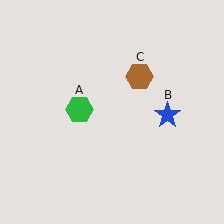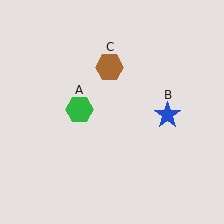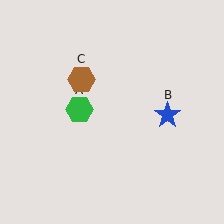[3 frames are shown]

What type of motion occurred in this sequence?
The brown hexagon (object C) rotated counterclockwise around the center of the scene.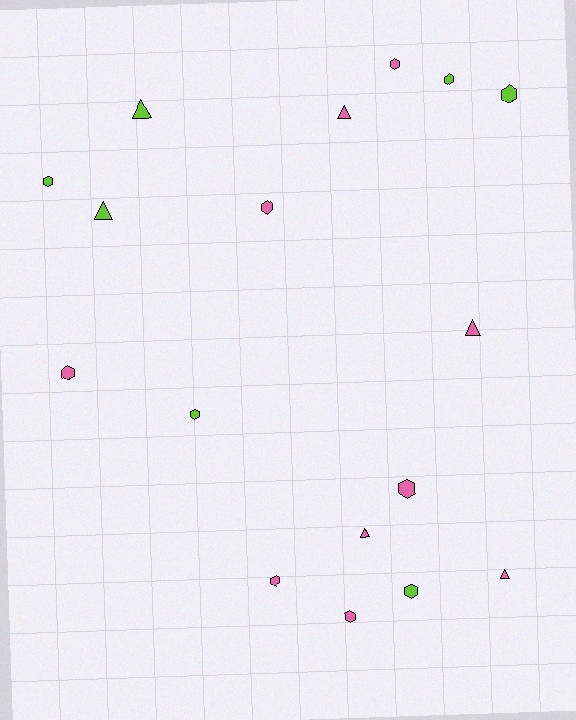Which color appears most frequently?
Pink, with 10 objects.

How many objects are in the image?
There are 17 objects.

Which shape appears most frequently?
Hexagon, with 11 objects.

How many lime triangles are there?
There are 2 lime triangles.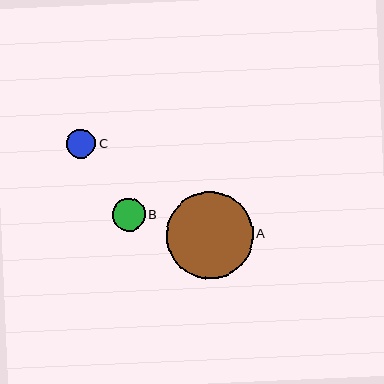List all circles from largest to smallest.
From largest to smallest: A, B, C.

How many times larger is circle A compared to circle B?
Circle A is approximately 2.7 times the size of circle B.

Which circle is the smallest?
Circle C is the smallest with a size of approximately 29 pixels.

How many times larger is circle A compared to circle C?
Circle A is approximately 3.0 times the size of circle C.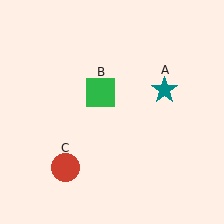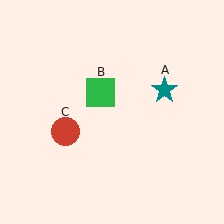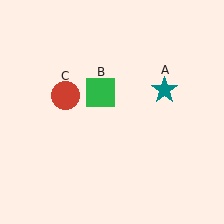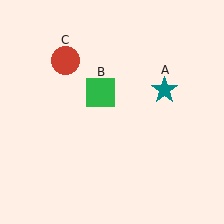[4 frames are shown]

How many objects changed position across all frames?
1 object changed position: red circle (object C).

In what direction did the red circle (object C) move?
The red circle (object C) moved up.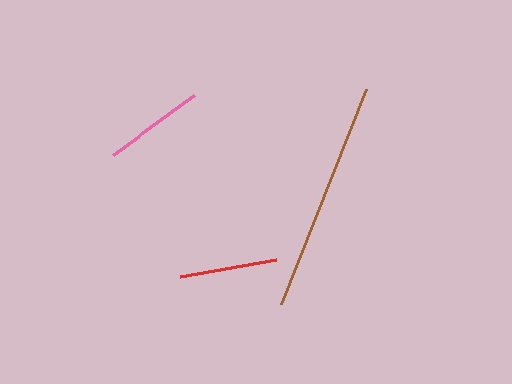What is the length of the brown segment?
The brown segment is approximately 231 pixels long.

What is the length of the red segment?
The red segment is approximately 97 pixels long.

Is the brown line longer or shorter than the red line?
The brown line is longer than the red line.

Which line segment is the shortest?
The red line is the shortest at approximately 97 pixels.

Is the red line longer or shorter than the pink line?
The pink line is longer than the red line.